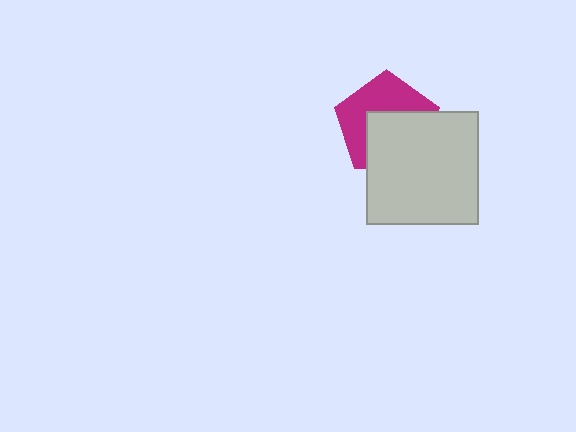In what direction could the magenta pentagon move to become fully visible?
The magenta pentagon could move up. That would shift it out from behind the light gray square entirely.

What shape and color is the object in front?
The object in front is a light gray square.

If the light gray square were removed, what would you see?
You would see the complete magenta pentagon.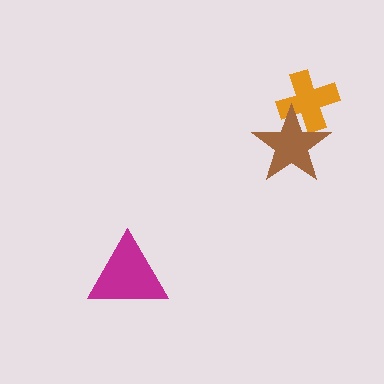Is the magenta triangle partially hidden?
No, no other shape covers it.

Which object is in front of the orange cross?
The brown star is in front of the orange cross.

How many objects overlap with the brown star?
1 object overlaps with the brown star.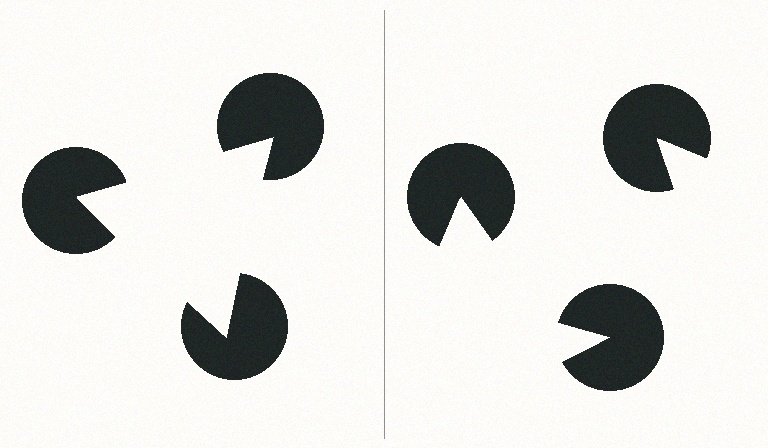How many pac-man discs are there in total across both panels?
6 — 3 on each side.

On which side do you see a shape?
An illusory triangle appears on the left side. On the right side the wedge cuts are rotated, so no coherent shape forms.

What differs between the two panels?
The pac-man discs are positioned identically on both sides; only the wedge orientations differ. On the left they align to a triangle; on the right they are misaligned.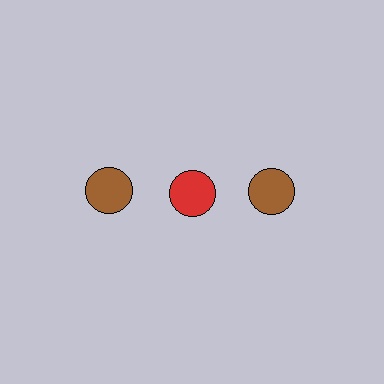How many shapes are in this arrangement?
There are 3 shapes arranged in a grid pattern.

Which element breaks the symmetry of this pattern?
The red circle in the top row, second from left column breaks the symmetry. All other shapes are brown circles.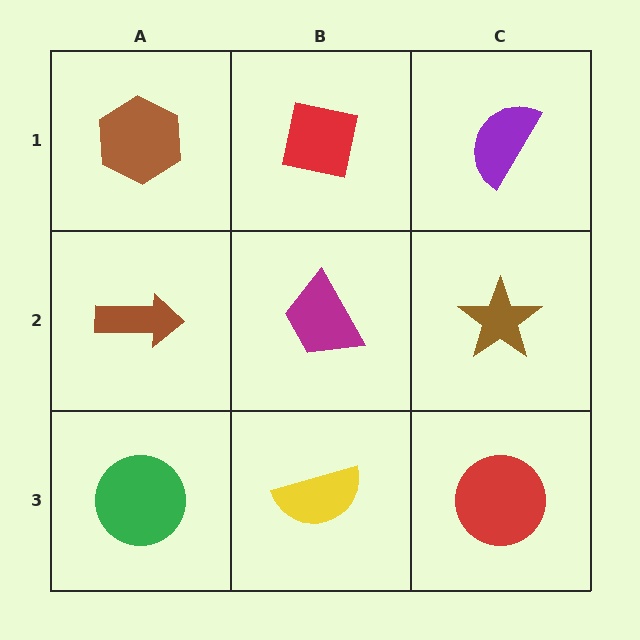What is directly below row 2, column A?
A green circle.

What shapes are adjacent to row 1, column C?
A brown star (row 2, column C), a red square (row 1, column B).